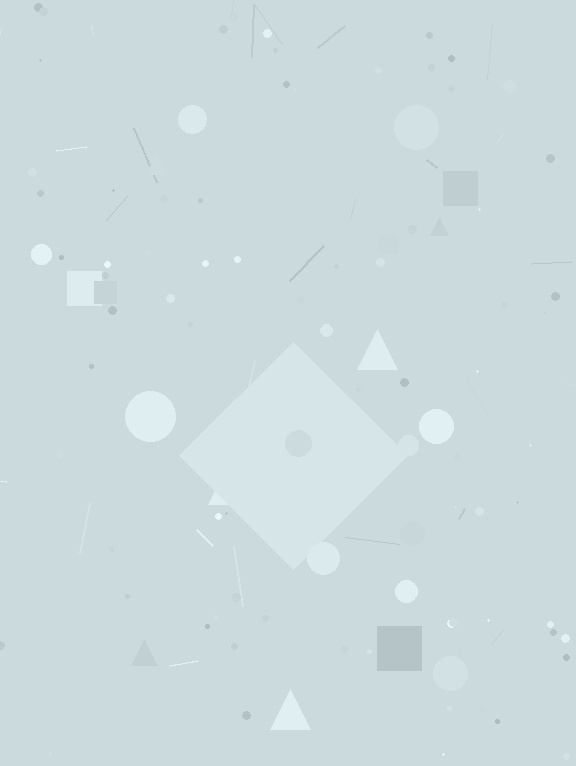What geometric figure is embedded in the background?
A diamond is embedded in the background.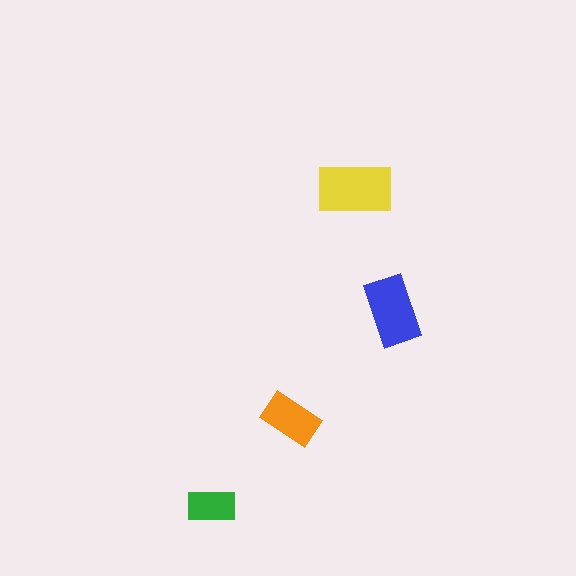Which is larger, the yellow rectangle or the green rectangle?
The yellow one.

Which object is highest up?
The yellow rectangle is topmost.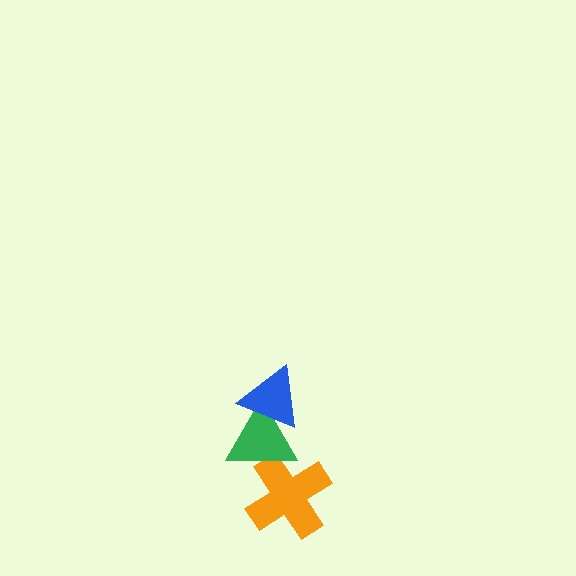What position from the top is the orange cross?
The orange cross is 3rd from the top.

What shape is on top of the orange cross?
The green triangle is on top of the orange cross.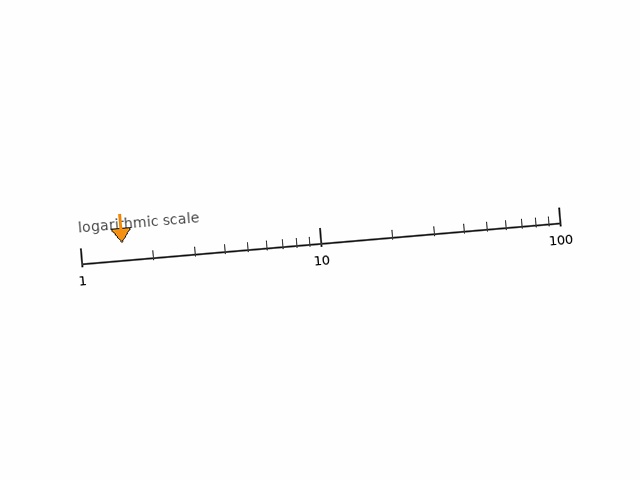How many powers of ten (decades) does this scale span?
The scale spans 2 decades, from 1 to 100.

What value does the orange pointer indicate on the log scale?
The pointer indicates approximately 1.5.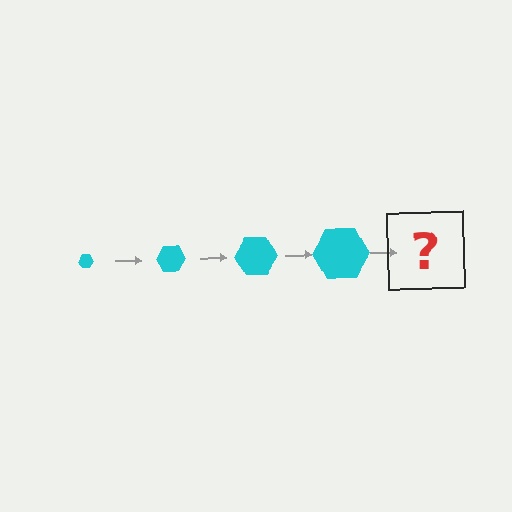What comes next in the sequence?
The next element should be a cyan hexagon, larger than the previous one.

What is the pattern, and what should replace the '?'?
The pattern is that the hexagon gets progressively larger each step. The '?' should be a cyan hexagon, larger than the previous one.